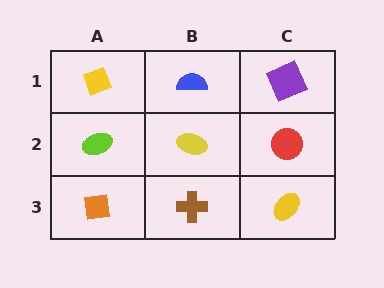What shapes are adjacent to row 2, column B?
A blue semicircle (row 1, column B), a brown cross (row 3, column B), a lime ellipse (row 2, column A), a red circle (row 2, column C).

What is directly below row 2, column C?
A yellow ellipse.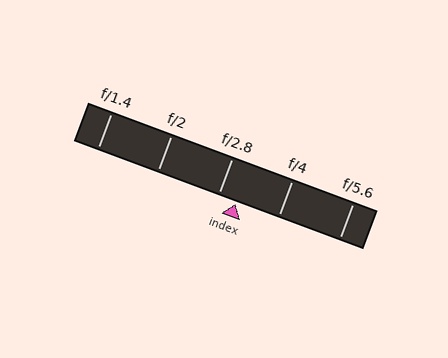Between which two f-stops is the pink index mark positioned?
The index mark is between f/2.8 and f/4.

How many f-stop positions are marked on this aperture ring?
There are 5 f-stop positions marked.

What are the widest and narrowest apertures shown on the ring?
The widest aperture shown is f/1.4 and the narrowest is f/5.6.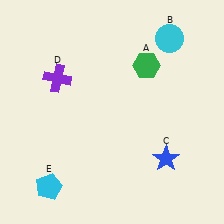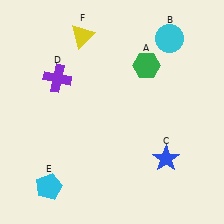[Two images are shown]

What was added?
A yellow triangle (F) was added in Image 2.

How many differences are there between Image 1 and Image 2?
There is 1 difference between the two images.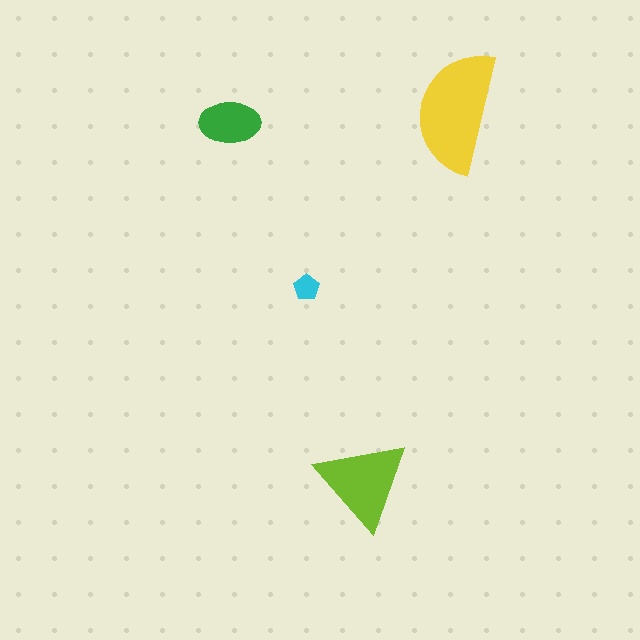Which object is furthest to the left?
The green ellipse is leftmost.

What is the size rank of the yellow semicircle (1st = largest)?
1st.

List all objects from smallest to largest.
The cyan pentagon, the green ellipse, the lime triangle, the yellow semicircle.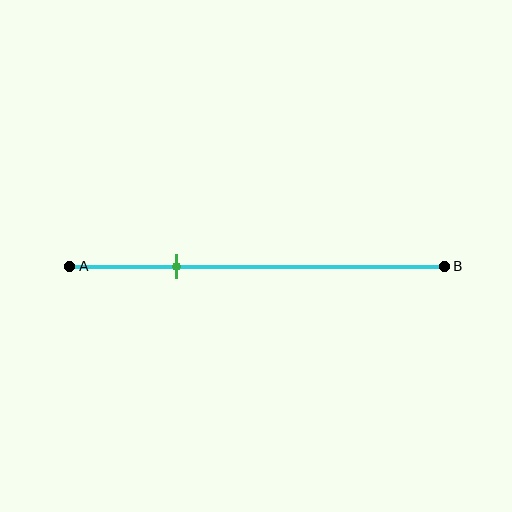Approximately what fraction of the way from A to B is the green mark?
The green mark is approximately 30% of the way from A to B.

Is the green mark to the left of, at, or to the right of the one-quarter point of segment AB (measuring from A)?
The green mark is to the right of the one-quarter point of segment AB.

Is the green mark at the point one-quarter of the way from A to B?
No, the mark is at about 30% from A, not at the 25% one-quarter point.